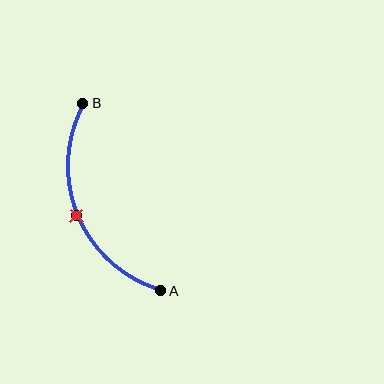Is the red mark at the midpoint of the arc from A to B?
Yes. The red mark lies on the arc at equal arc-length from both A and B — it is the arc midpoint.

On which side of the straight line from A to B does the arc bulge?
The arc bulges to the left of the straight line connecting A and B.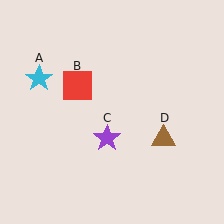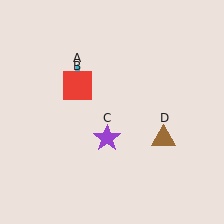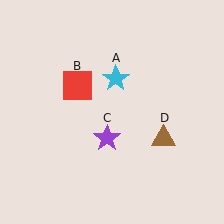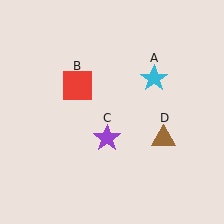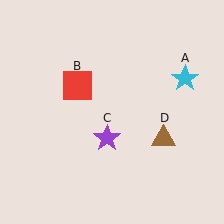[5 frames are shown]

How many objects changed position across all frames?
1 object changed position: cyan star (object A).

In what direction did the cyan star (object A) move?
The cyan star (object A) moved right.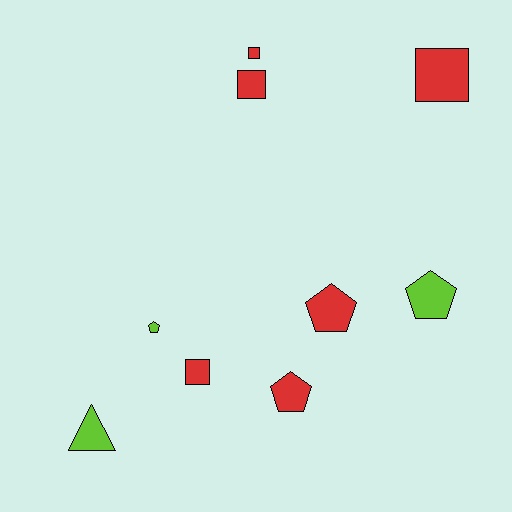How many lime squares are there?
There are no lime squares.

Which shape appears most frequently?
Pentagon, with 4 objects.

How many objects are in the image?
There are 9 objects.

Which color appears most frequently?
Red, with 6 objects.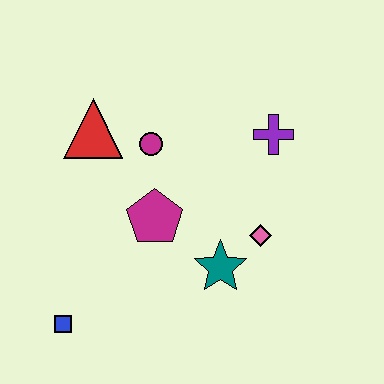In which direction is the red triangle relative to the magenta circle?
The red triangle is to the left of the magenta circle.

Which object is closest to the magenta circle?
The red triangle is closest to the magenta circle.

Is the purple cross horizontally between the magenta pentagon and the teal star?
No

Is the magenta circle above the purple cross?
No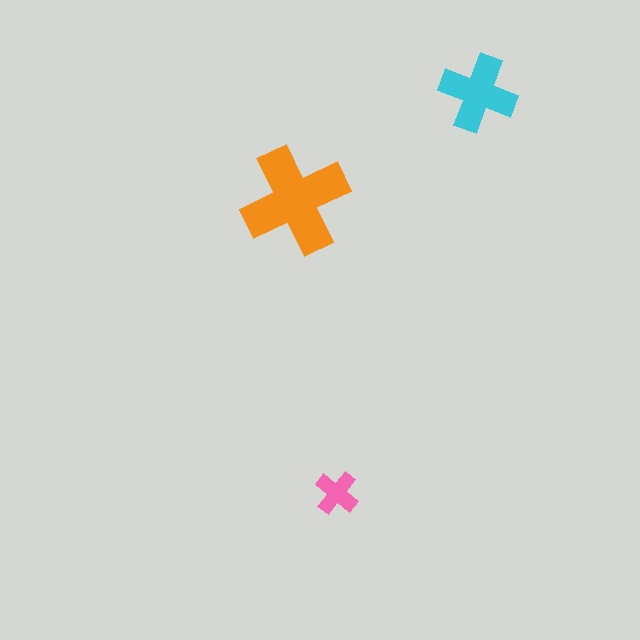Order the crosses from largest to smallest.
the orange one, the cyan one, the pink one.